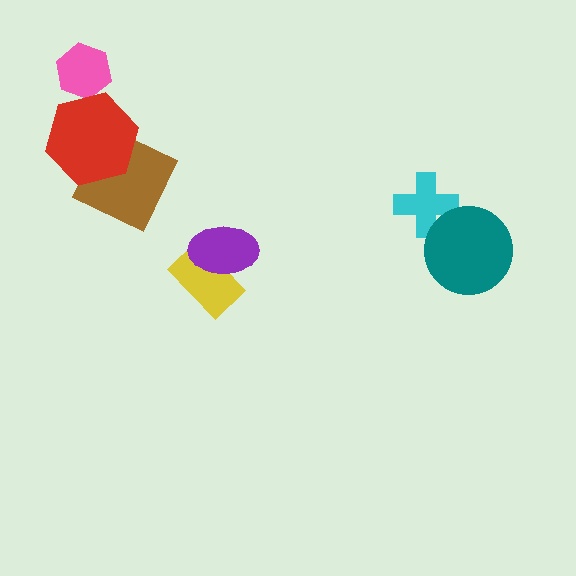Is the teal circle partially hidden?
No, no other shape covers it.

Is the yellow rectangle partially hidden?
Yes, it is partially covered by another shape.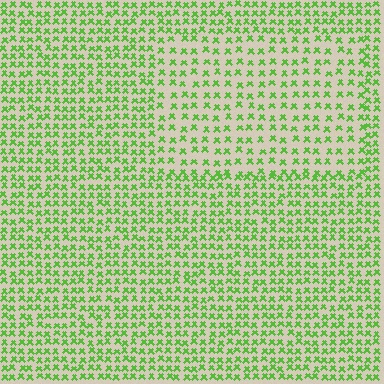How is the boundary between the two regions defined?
The boundary is defined by a change in element density (approximately 1.7x ratio). All elements are the same color, size, and shape.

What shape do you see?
I see a rectangle.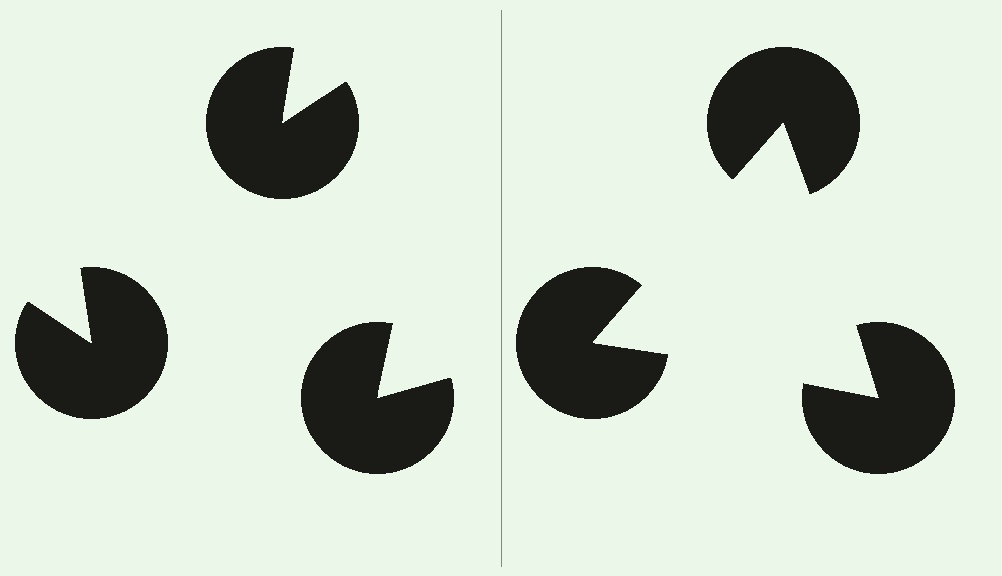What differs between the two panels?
The pac-man discs are positioned identically on both sides; only the wedge orientations differ. On the right they align to a triangle; on the left they are misaligned.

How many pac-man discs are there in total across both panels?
6 — 3 on each side.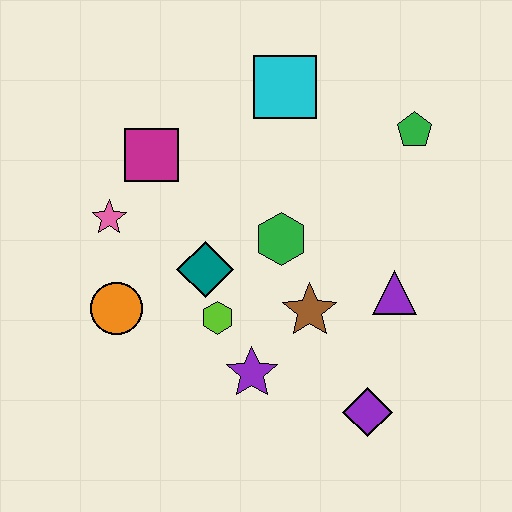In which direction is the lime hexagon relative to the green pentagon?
The lime hexagon is to the left of the green pentagon.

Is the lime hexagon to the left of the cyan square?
Yes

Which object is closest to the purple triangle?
The brown star is closest to the purple triangle.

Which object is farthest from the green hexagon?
The purple diamond is farthest from the green hexagon.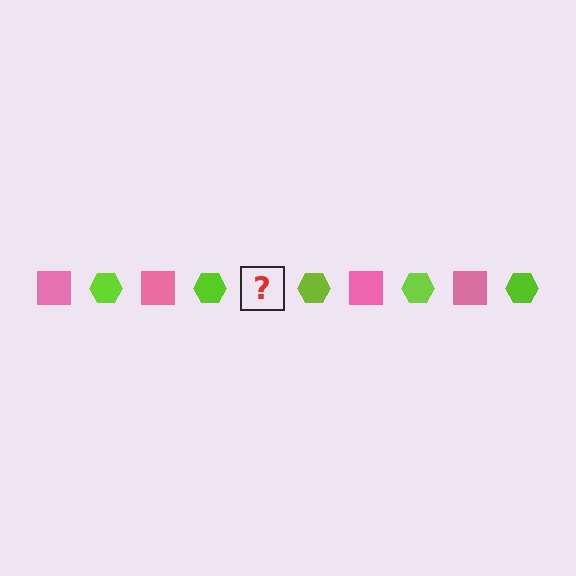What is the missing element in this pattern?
The missing element is a pink square.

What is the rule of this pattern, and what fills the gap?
The rule is that the pattern alternates between pink square and lime hexagon. The gap should be filled with a pink square.